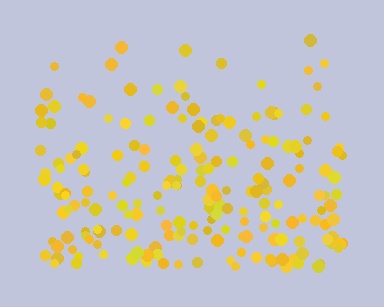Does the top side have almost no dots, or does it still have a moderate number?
Still a moderate number, just noticeably fewer than the bottom.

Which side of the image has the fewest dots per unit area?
The top.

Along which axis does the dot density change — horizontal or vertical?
Vertical.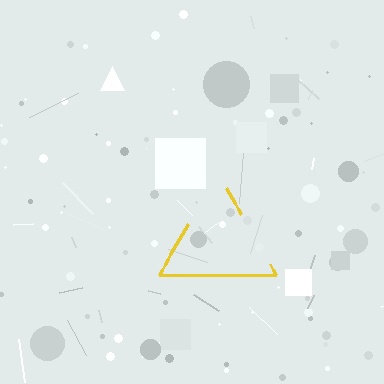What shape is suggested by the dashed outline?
The dashed outline suggests a triangle.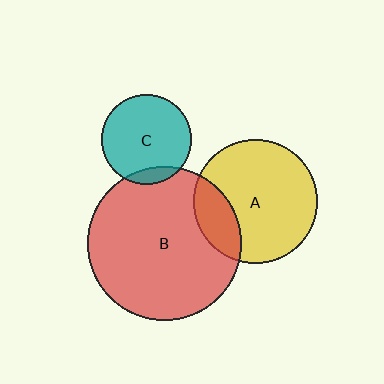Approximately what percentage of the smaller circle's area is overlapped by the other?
Approximately 20%.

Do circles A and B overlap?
Yes.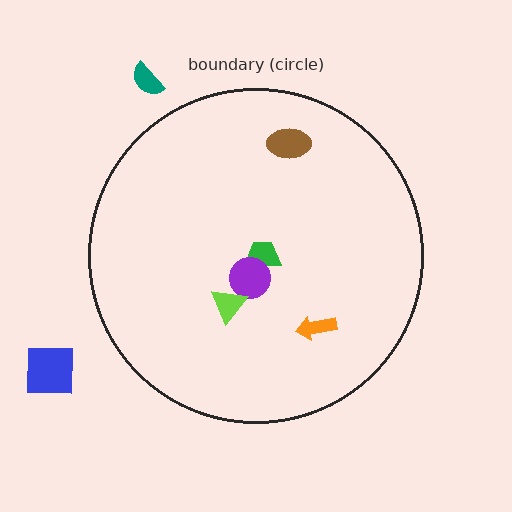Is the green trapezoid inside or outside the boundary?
Inside.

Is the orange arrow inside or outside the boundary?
Inside.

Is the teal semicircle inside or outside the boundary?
Outside.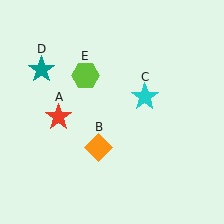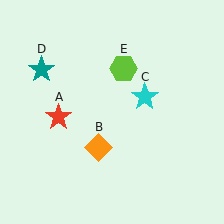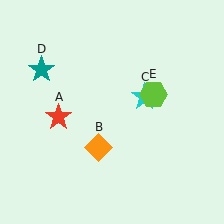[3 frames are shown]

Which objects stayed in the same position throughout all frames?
Red star (object A) and orange diamond (object B) and cyan star (object C) and teal star (object D) remained stationary.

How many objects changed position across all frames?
1 object changed position: lime hexagon (object E).